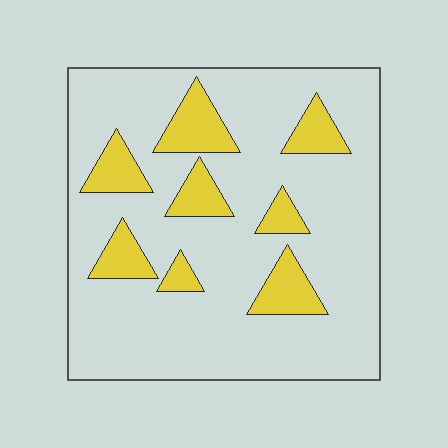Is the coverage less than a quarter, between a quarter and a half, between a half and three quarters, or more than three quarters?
Less than a quarter.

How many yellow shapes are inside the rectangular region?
8.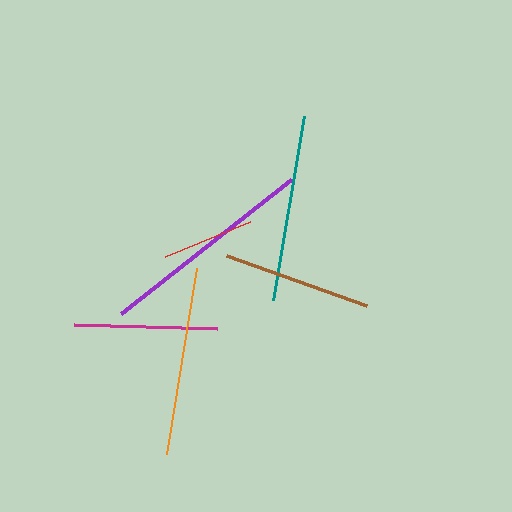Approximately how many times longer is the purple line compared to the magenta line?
The purple line is approximately 1.5 times the length of the magenta line.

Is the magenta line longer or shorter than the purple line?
The purple line is longer than the magenta line.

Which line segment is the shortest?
The red line is the shortest at approximately 92 pixels.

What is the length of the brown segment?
The brown segment is approximately 149 pixels long.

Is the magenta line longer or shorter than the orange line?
The orange line is longer than the magenta line.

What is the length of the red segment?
The red segment is approximately 92 pixels long.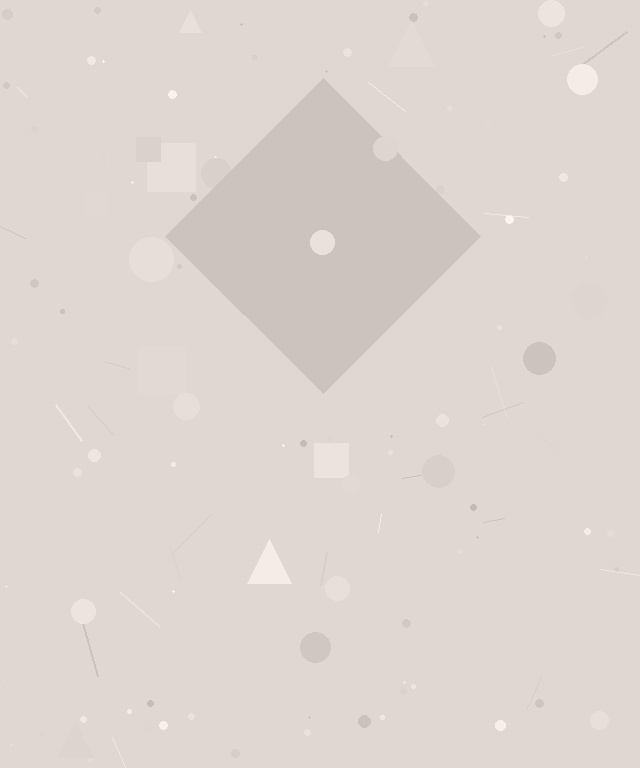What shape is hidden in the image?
A diamond is hidden in the image.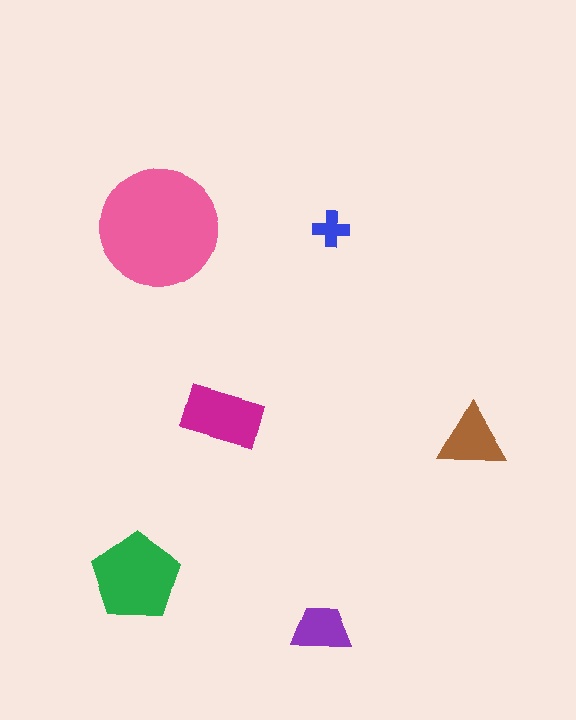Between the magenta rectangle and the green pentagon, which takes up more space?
The green pentagon.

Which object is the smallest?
The blue cross.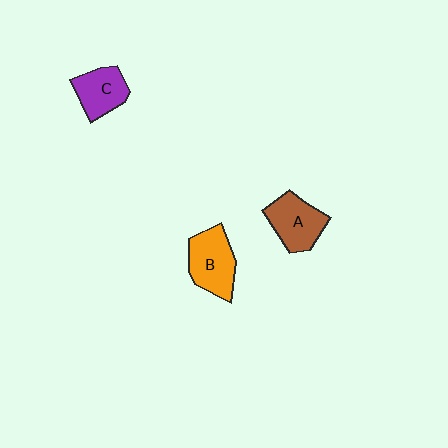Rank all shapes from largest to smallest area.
From largest to smallest: B (orange), A (brown), C (purple).